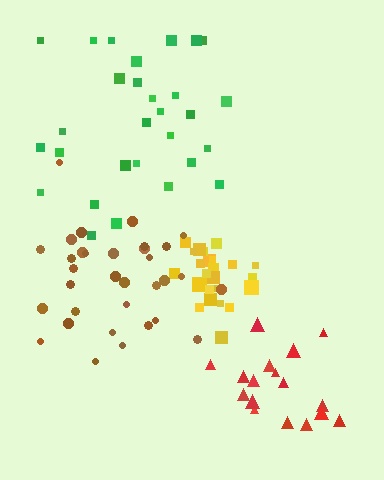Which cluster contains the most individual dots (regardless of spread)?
Brown (33).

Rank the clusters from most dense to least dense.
yellow, red, brown, green.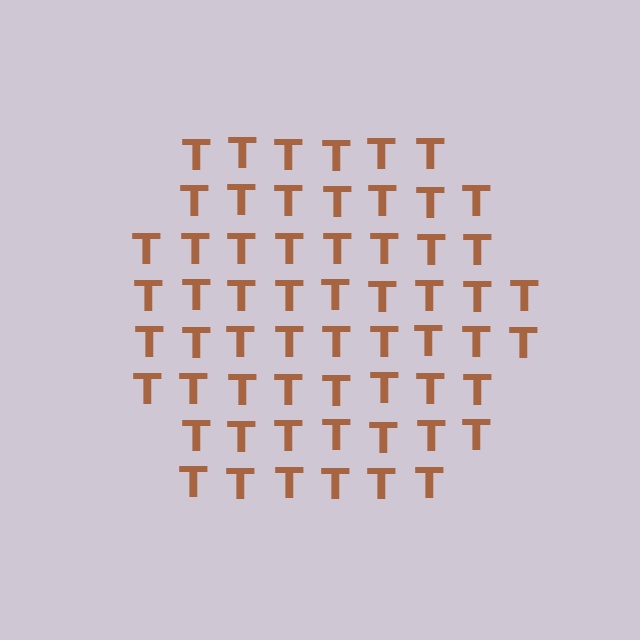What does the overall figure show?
The overall figure shows a hexagon.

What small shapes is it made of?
It is made of small letter T's.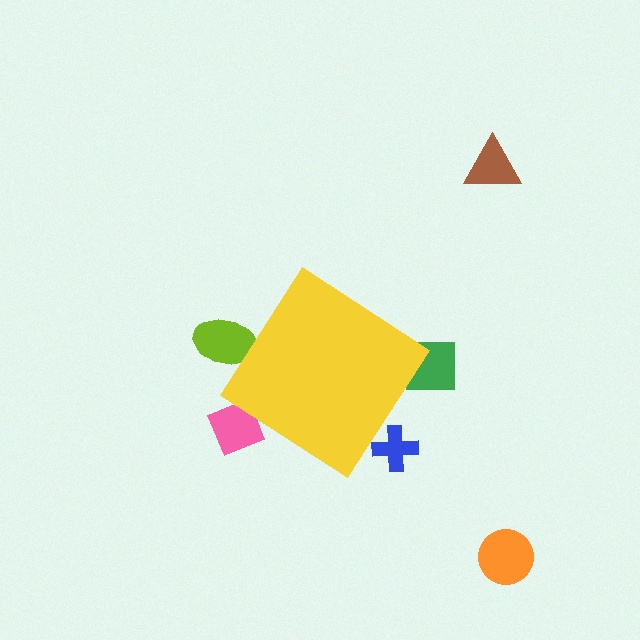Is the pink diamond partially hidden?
Yes, the pink diamond is partially hidden behind the yellow diamond.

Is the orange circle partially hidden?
No, the orange circle is fully visible.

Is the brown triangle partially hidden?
No, the brown triangle is fully visible.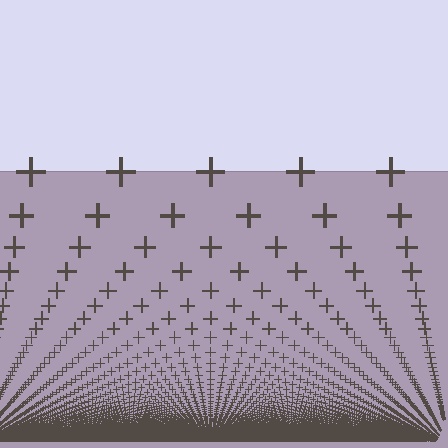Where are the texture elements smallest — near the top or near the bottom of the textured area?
Near the bottom.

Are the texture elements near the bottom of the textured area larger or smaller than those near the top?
Smaller. The gradient is inverted — elements near the bottom are smaller and denser.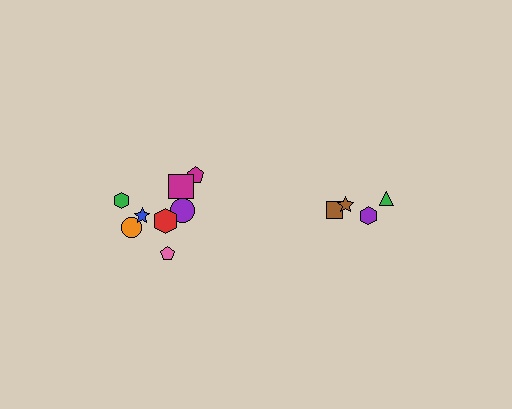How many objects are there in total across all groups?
There are 12 objects.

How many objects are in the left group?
There are 8 objects.